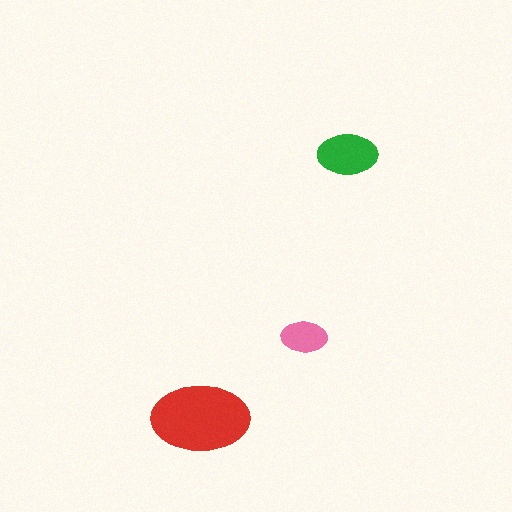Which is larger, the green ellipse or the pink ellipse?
The green one.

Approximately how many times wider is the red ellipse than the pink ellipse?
About 2 times wider.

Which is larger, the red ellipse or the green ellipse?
The red one.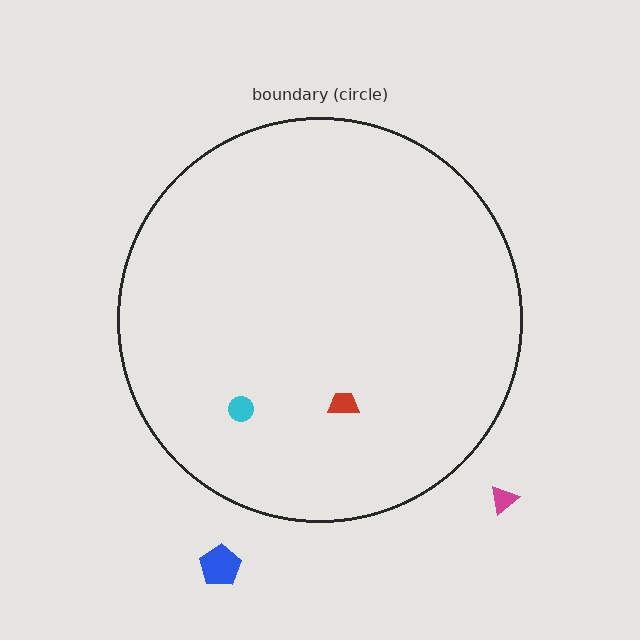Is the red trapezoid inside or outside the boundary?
Inside.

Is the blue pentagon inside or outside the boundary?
Outside.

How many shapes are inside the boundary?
2 inside, 2 outside.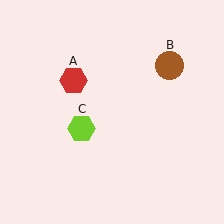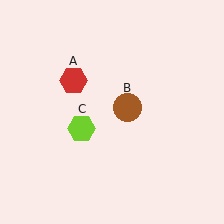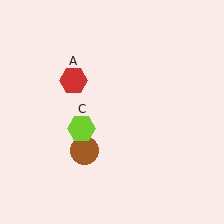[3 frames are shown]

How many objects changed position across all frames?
1 object changed position: brown circle (object B).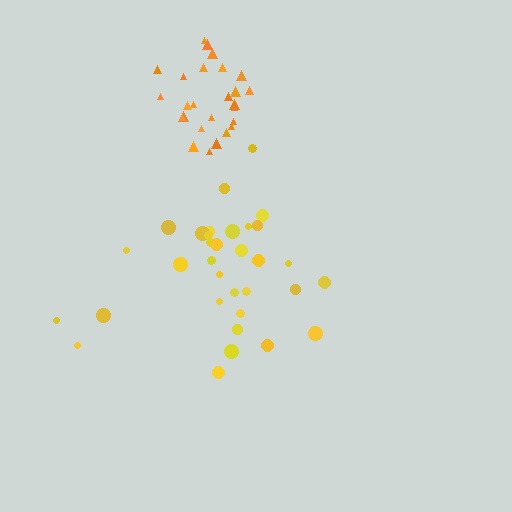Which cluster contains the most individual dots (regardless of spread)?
Yellow (33).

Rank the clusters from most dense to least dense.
orange, yellow.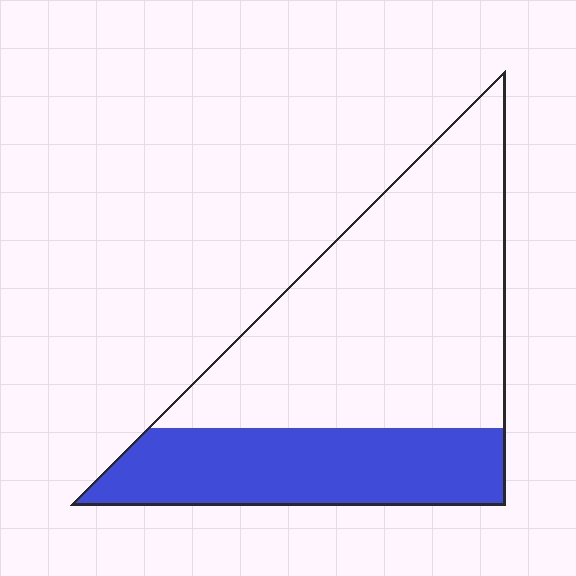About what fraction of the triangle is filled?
About one third (1/3).